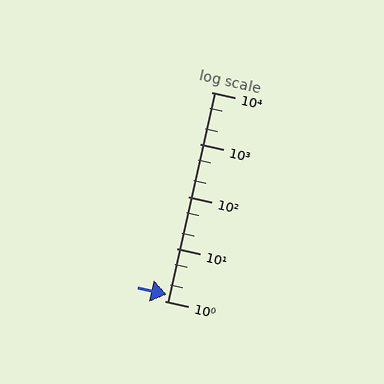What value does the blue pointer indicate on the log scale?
The pointer indicates approximately 1.3.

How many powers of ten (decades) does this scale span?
The scale spans 4 decades, from 1 to 10000.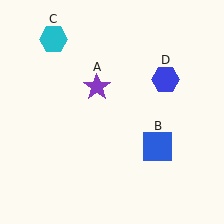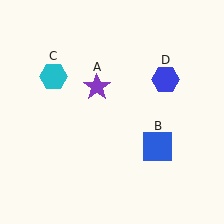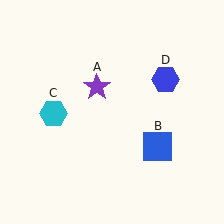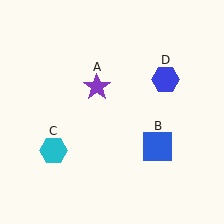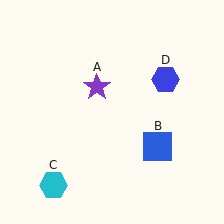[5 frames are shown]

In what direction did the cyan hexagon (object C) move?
The cyan hexagon (object C) moved down.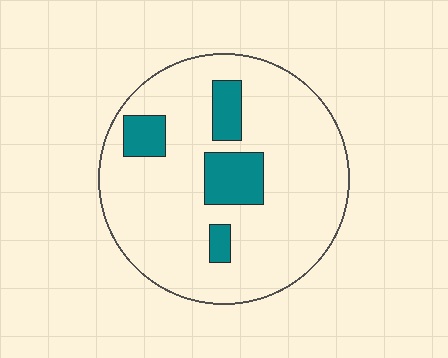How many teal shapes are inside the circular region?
4.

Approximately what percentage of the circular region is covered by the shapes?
Approximately 15%.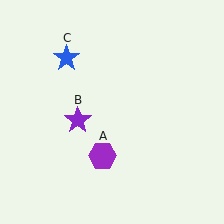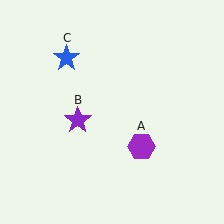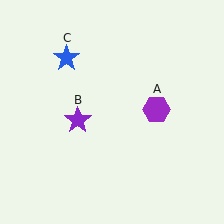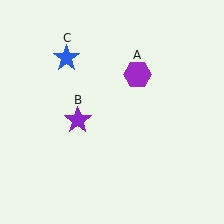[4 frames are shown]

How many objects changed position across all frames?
1 object changed position: purple hexagon (object A).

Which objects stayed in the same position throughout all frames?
Purple star (object B) and blue star (object C) remained stationary.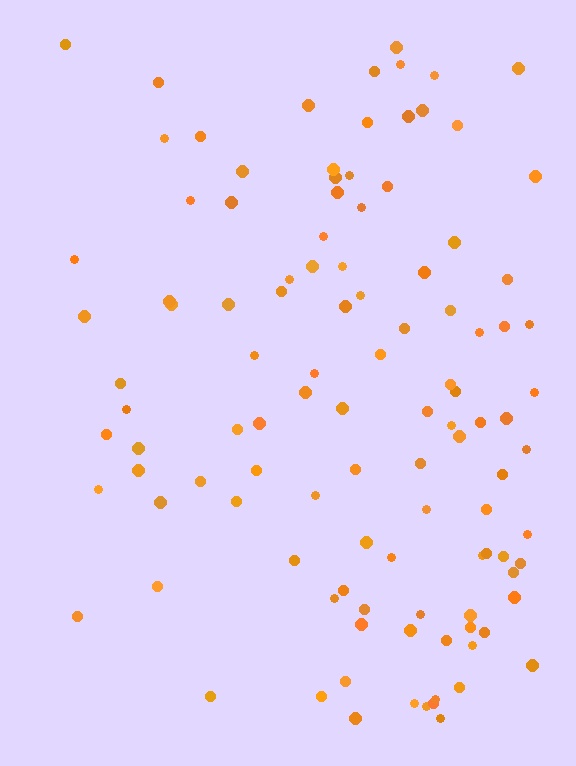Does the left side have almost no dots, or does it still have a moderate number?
Still a moderate number, just noticeably fewer than the right.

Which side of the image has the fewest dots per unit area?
The left.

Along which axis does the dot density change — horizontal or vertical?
Horizontal.